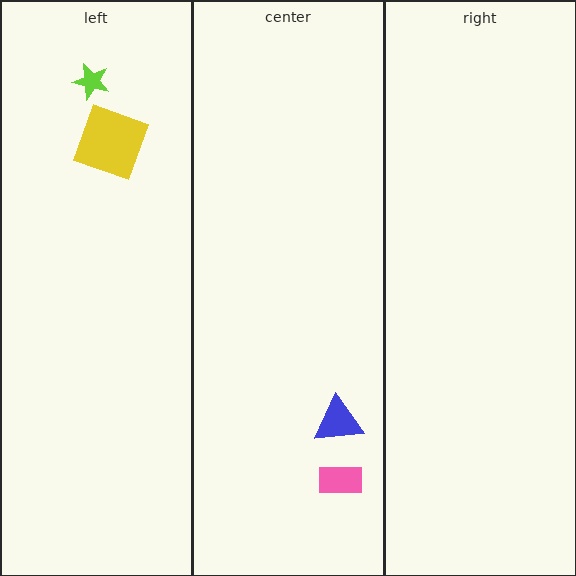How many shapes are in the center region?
2.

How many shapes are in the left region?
2.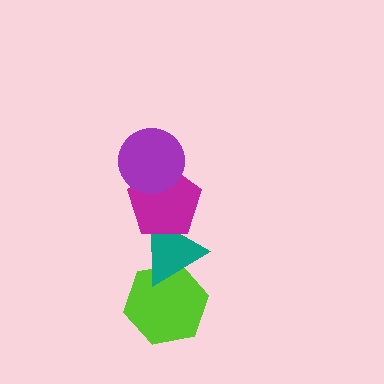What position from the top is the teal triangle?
The teal triangle is 3rd from the top.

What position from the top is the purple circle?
The purple circle is 1st from the top.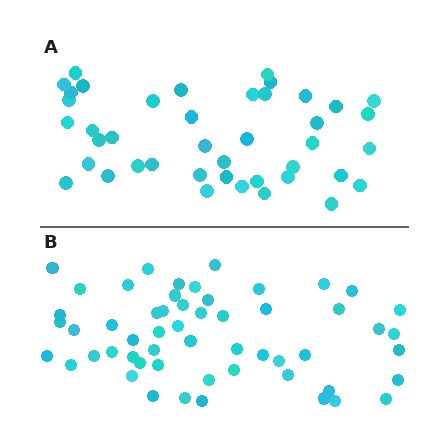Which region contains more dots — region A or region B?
Region B (the bottom region) has more dots.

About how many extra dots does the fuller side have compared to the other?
Region B has approximately 15 more dots than region A.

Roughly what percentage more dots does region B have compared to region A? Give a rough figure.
About 30% more.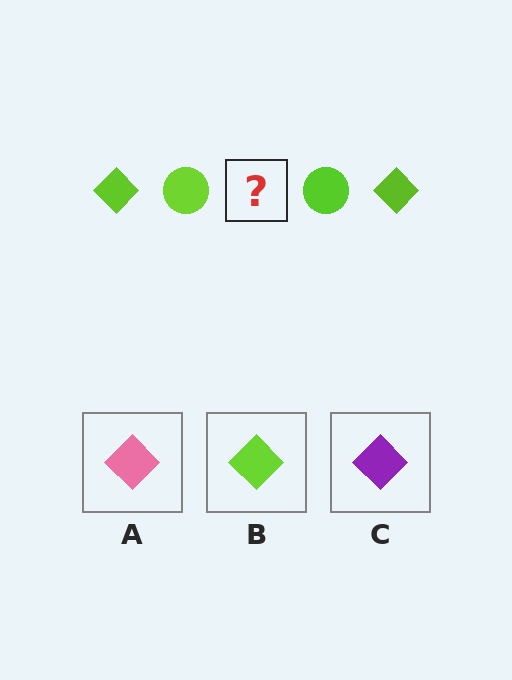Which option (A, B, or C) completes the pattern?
B.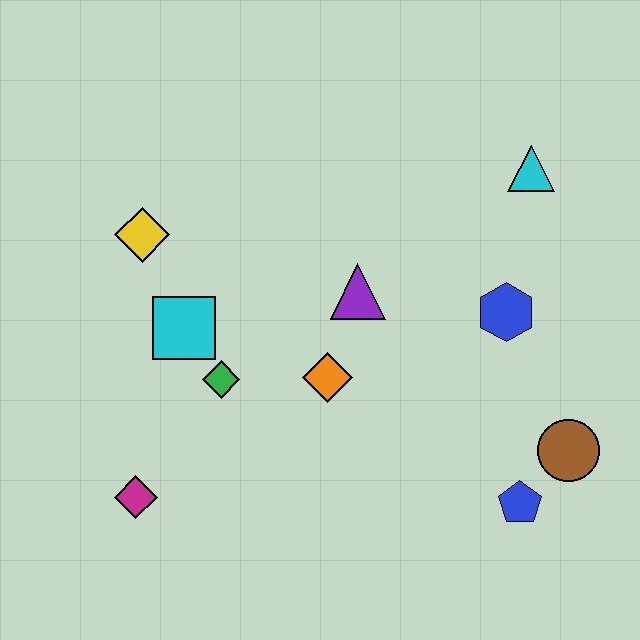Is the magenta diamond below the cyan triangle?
Yes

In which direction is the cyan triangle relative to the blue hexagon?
The cyan triangle is above the blue hexagon.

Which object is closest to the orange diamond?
The purple triangle is closest to the orange diamond.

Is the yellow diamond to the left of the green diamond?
Yes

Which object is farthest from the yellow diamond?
The brown circle is farthest from the yellow diamond.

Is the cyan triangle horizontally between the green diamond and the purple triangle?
No